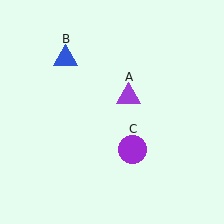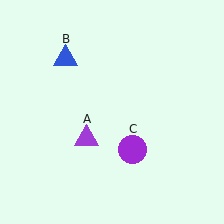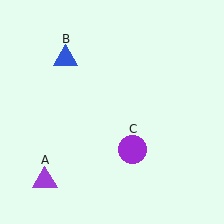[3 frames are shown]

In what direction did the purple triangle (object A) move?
The purple triangle (object A) moved down and to the left.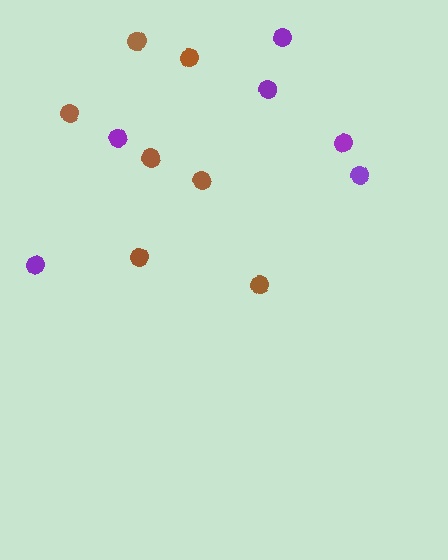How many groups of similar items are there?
There are 2 groups: one group of purple circles (6) and one group of brown circles (7).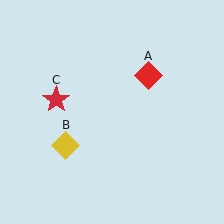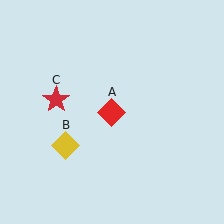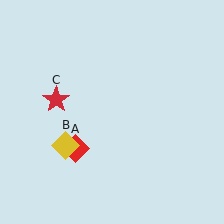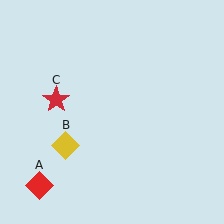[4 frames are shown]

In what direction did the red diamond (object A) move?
The red diamond (object A) moved down and to the left.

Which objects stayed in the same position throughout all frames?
Yellow diamond (object B) and red star (object C) remained stationary.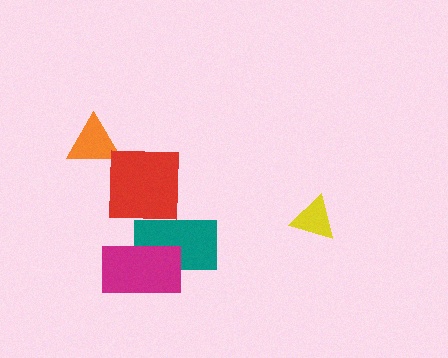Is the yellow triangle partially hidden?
No, no other shape covers it.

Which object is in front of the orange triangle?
The red square is in front of the orange triangle.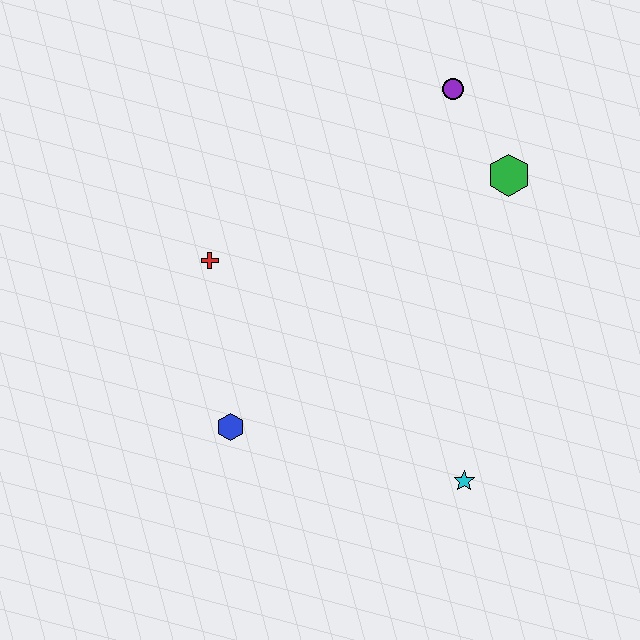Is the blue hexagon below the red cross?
Yes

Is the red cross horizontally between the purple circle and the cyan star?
No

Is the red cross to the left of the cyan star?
Yes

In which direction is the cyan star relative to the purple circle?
The cyan star is below the purple circle.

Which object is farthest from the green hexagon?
The blue hexagon is farthest from the green hexagon.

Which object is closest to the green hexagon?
The purple circle is closest to the green hexagon.